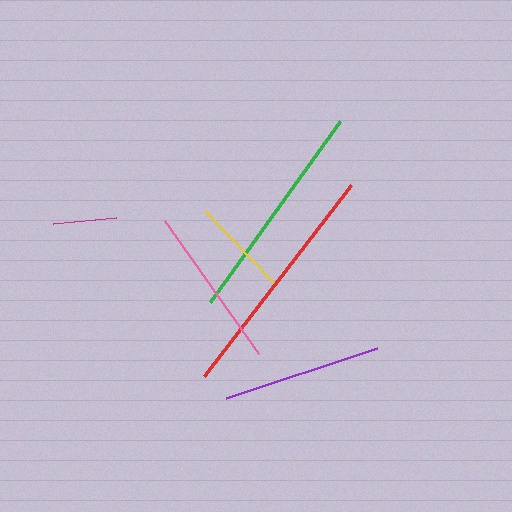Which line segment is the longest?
The red line is the longest at approximately 241 pixels.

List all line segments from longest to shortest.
From longest to shortest: red, green, pink, purple, yellow, magenta.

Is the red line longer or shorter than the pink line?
The red line is longer than the pink line.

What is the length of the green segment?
The green segment is approximately 223 pixels long.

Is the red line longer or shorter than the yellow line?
The red line is longer than the yellow line.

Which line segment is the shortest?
The magenta line is the shortest at approximately 64 pixels.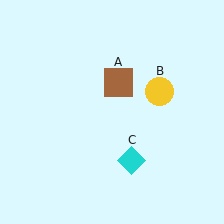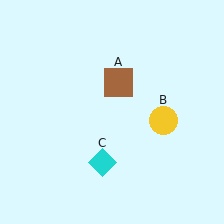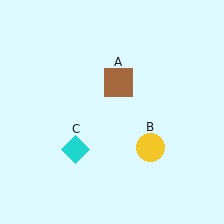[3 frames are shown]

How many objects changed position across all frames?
2 objects changed position: yellow circle (object B), cyan diamond (object C).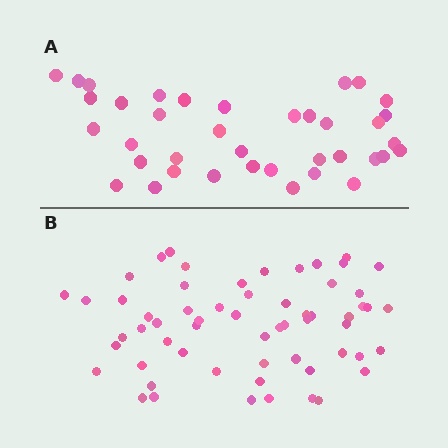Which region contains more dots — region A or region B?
Region B (the bottom region) has more dots.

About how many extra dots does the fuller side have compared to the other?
Region B has approximately 20 more dots than region A.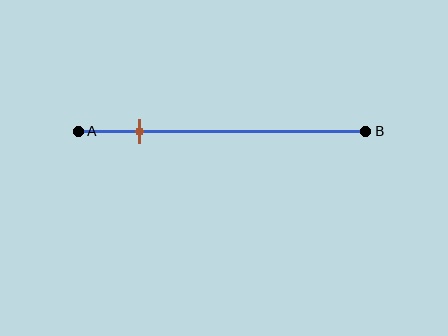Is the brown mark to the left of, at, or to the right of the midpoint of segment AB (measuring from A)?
The brown mark is to the left of the midpoint of segment AB.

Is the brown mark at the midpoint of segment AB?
No, the mark is at about 20% from A, not at the 50% midpoint.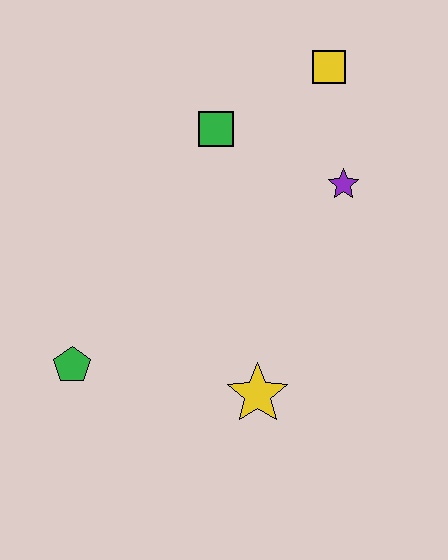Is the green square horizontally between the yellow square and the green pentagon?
Yes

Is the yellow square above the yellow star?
Yes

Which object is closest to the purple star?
The yellow square is closest to the purple star.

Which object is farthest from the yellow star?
The yellow square is farthest from the yellow star.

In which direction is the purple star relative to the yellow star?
The purple star is above the yellow star.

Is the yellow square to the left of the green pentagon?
No